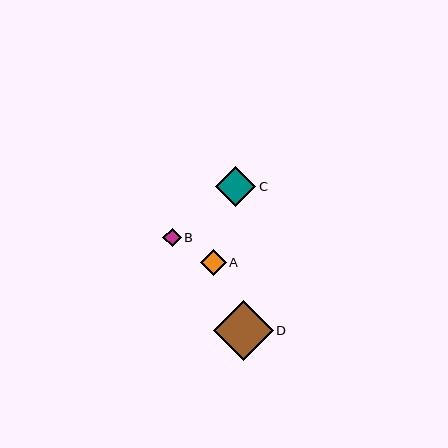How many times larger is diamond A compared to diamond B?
Diamond A is approximately 1.4 times the size of diamond B.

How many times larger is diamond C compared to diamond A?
Diamond C is approximately 1.5 times the size of diamond A.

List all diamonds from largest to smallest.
From largest to smallest: D, C, A, B.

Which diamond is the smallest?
Diamond B is the smallest with a size of approximately 18 pixels.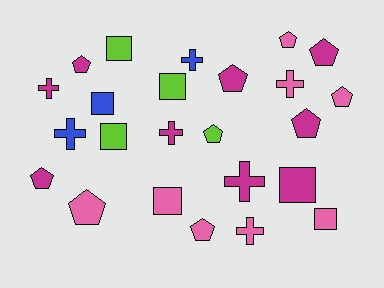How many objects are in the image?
There are 24 objects.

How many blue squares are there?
There is 1 blue square.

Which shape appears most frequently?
Pentagon, with 10 objects.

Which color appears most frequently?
Magenta, with 9 objects.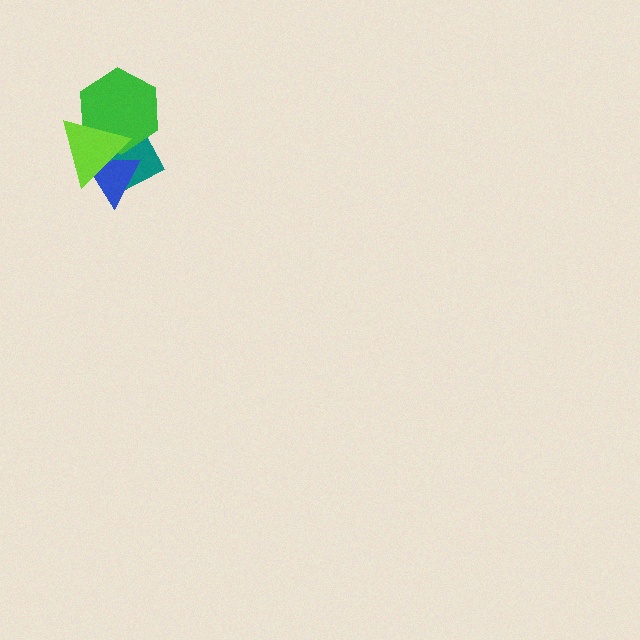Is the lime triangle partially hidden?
No, no other shape covers it.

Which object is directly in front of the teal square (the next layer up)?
The blue triangle is directly in front of the teal square.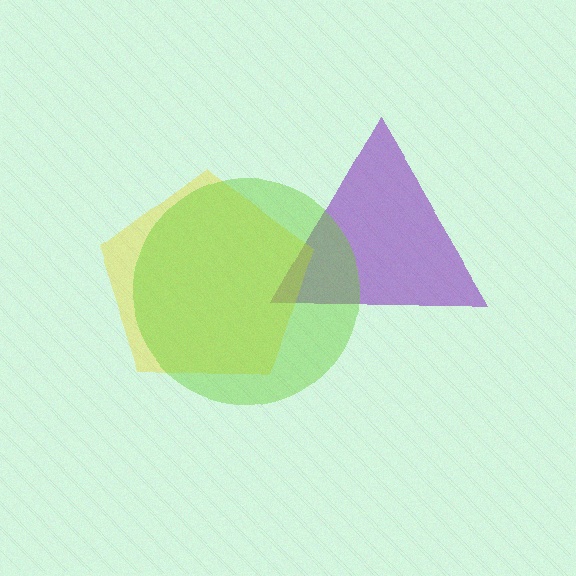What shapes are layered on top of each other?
The layered shapes are: a purple triangle, a yellow pentagon, a lime circle.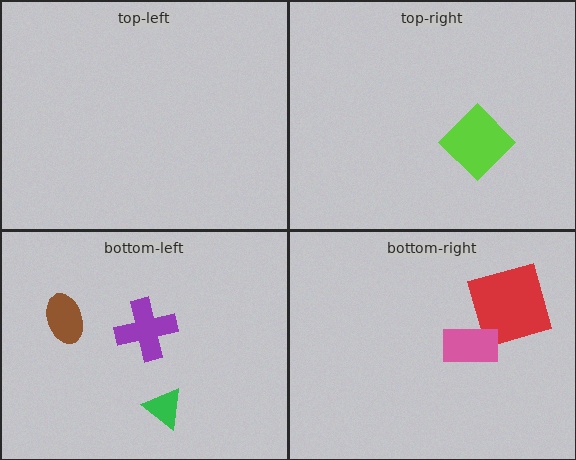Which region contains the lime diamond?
The top-right region.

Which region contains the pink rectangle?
The bottom-right region.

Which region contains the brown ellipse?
The bottom-left region.